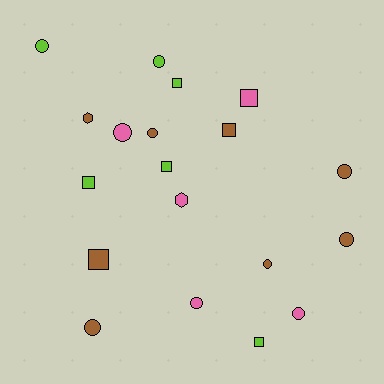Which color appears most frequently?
Brown, with 8 objects.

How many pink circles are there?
There are 3 pink circles.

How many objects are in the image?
There are 19 objects.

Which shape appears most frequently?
Circle, with 10 objects.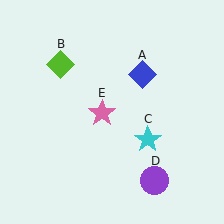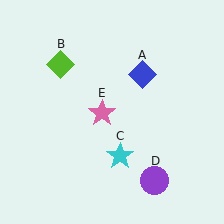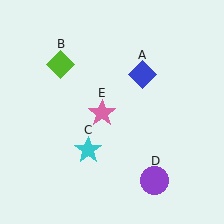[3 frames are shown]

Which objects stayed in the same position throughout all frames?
Blue diamond (object A) and lime diamond (object B) and purple circle (object D) and pink star (object E) remained stationary.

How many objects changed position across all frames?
1 object changed position: cyan star (object C).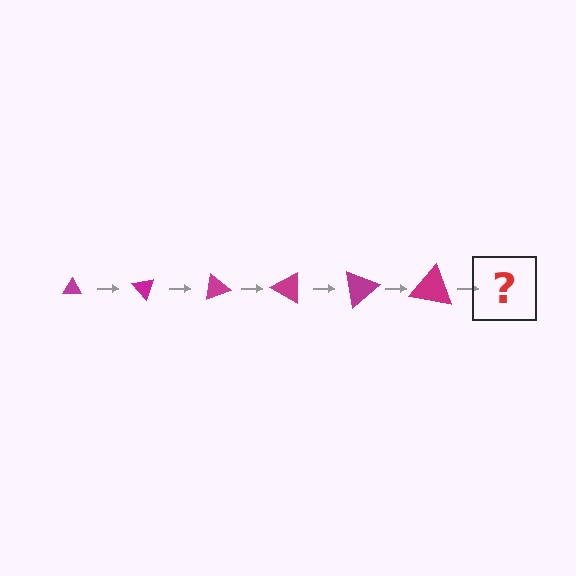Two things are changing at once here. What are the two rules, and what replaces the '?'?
The two rules are that the triangle grows larger each step and it rotates 50 degrees each step. The '?' should be a triangle, larger than the previous one and rotated 300 degrees from the start.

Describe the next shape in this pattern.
It should be a triangle, larger than the previous one and rotated 300 degrees from the start.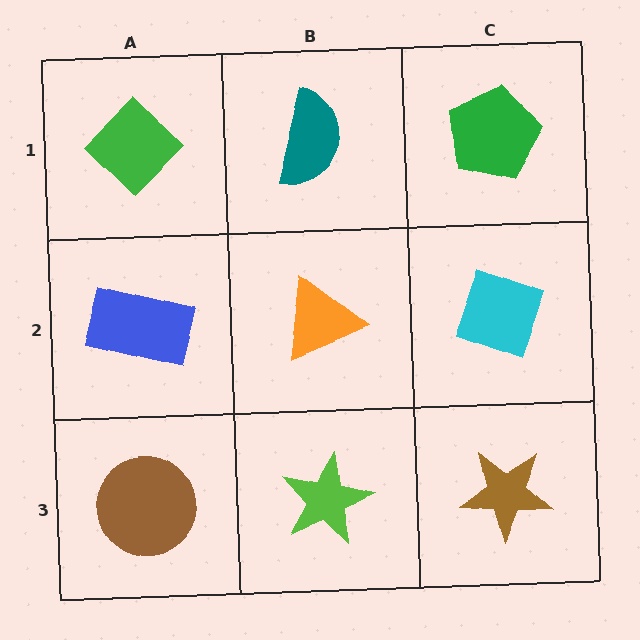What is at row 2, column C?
A cyan diamond.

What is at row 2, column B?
An orange triangle.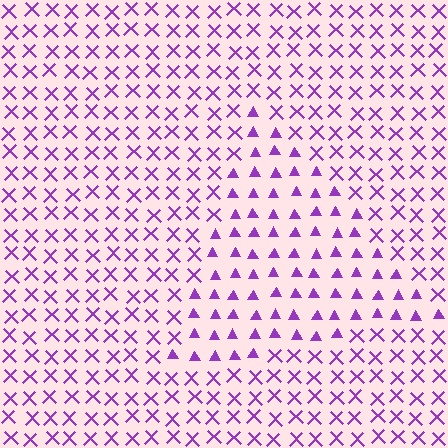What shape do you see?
I see a triangle.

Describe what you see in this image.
The image is filled with small purple elements arranged in a uniform grid. A triangle-shaped region contains triangles, while the surrounding area contains X marks. The boundary is defined purely by the change in element shape.